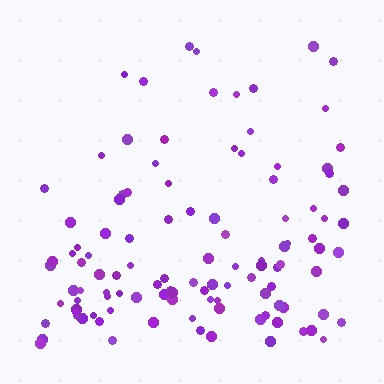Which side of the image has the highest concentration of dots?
The bottom.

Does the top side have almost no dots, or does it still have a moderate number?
Still a moderate number, just noticeably fewer than the bottom.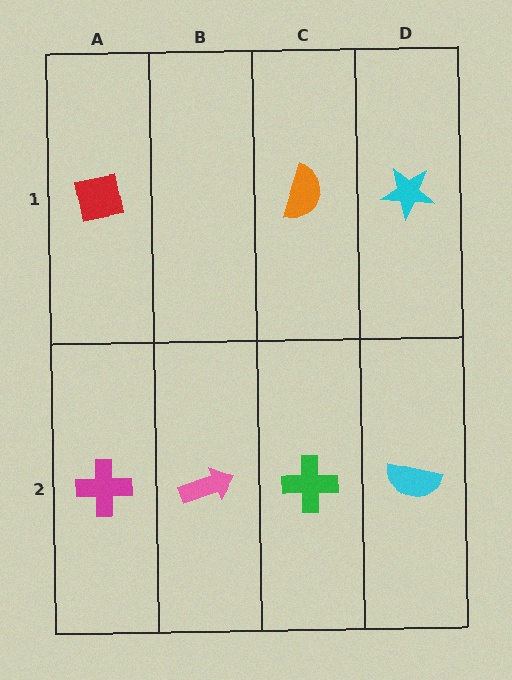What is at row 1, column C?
An orange semicircle.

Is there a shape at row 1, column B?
No, that cell is empty.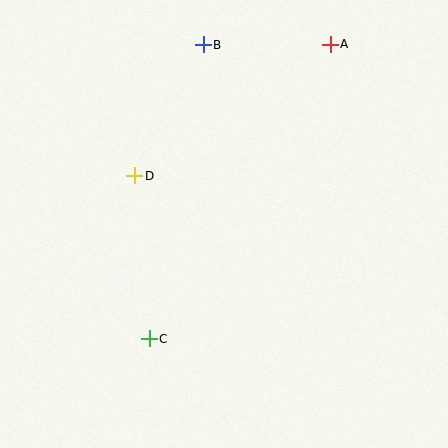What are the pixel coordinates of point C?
Point C is at (149, 339).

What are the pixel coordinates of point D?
Point D is at (135, 176).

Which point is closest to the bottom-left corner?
Point C is closest to the bottom-left corner.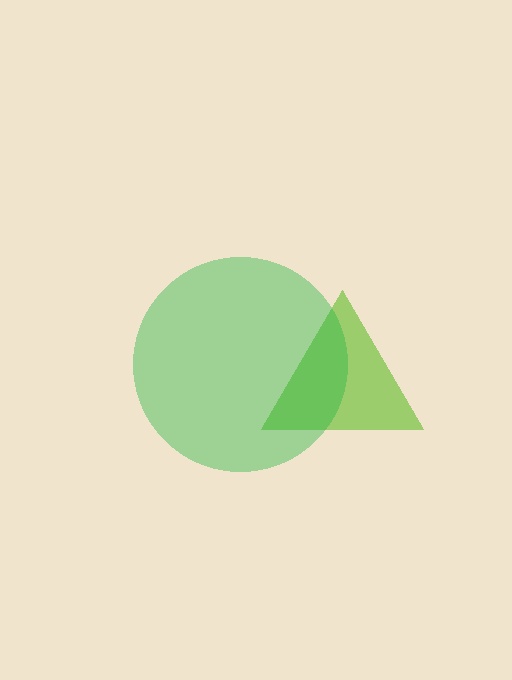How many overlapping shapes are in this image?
There are 2 overlapping shapes in the image.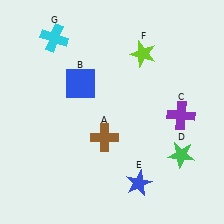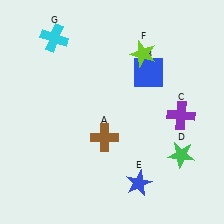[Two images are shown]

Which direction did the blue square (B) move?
The blue square (B) moved right.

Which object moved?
The blue square (B) moved right.